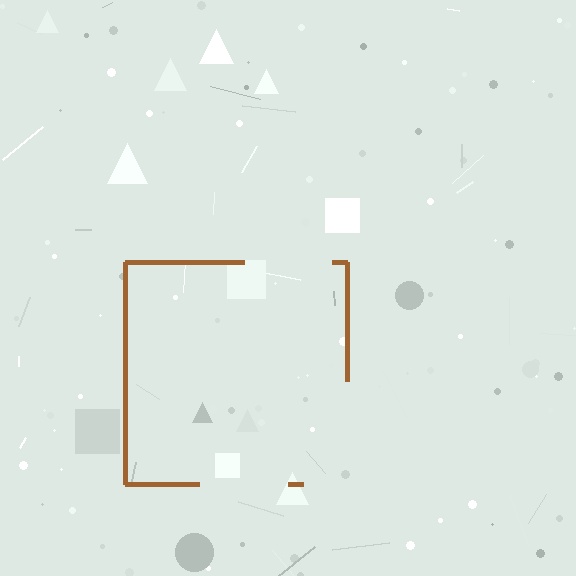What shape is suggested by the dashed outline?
The dashed outline suggests a square.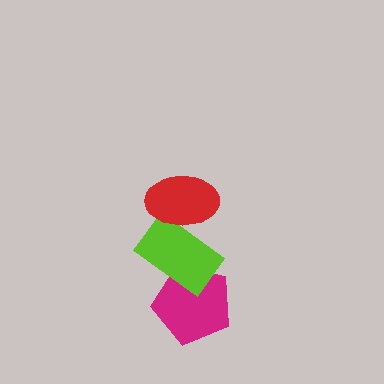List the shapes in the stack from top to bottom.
From top to bottom: the red ellipse, the lime rectangle, the magenta pentagon.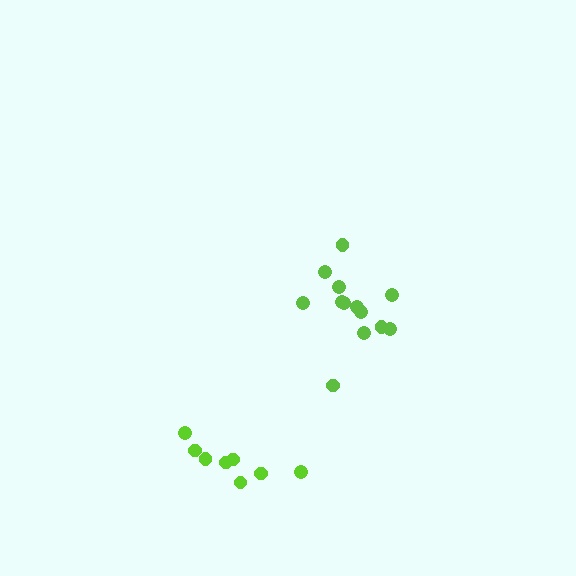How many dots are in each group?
Group 1: 8 dots, Group 2: 13 dots (21 total).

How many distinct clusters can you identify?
There are 2 distinct clusters.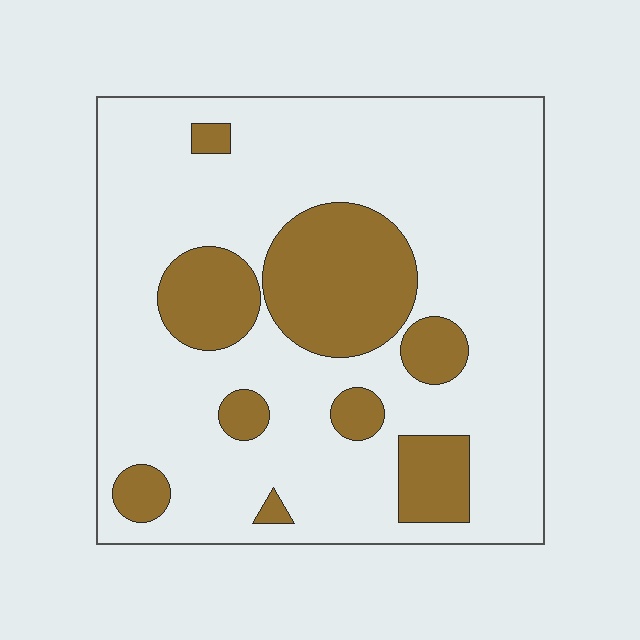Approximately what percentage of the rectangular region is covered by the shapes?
Approximately 25%.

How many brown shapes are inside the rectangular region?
9.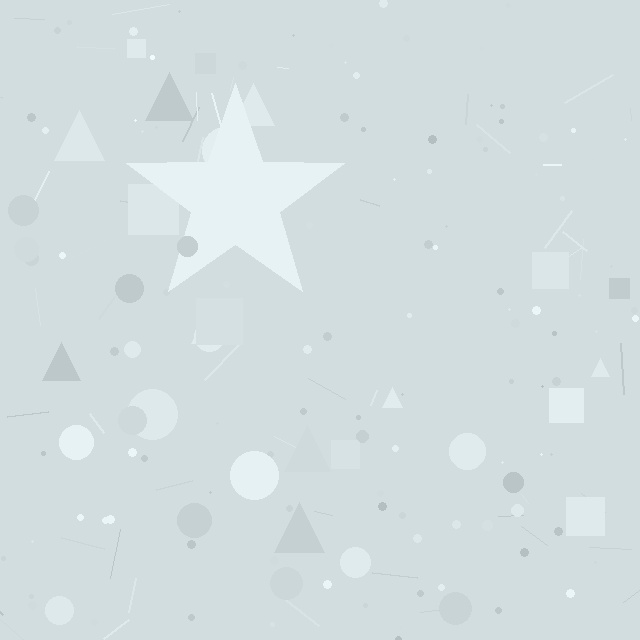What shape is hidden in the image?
A star is hidden in the image.